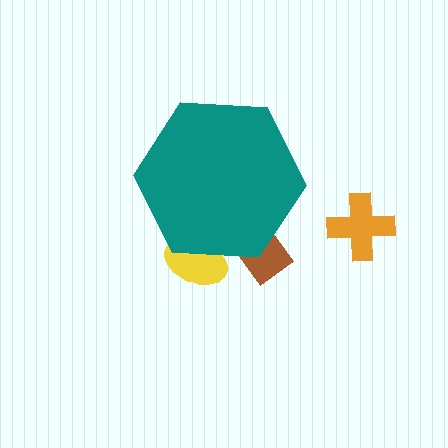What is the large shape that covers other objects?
A teal hexagon.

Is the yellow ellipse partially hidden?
Yes, the yellow ellipse is partially hidden behind the teal hexagon.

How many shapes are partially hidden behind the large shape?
2 shapes are partially hidden.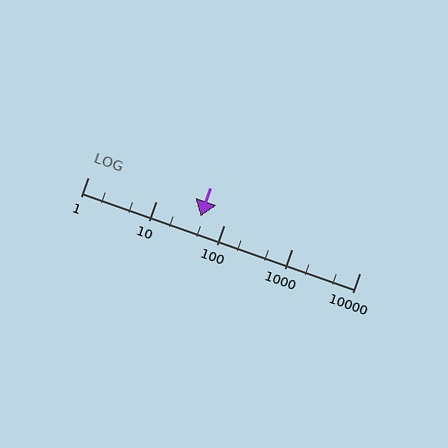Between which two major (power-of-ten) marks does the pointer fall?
The pointer is between 10 and 100.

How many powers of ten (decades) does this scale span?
The scale spans 4 decades, from 1 to 10000.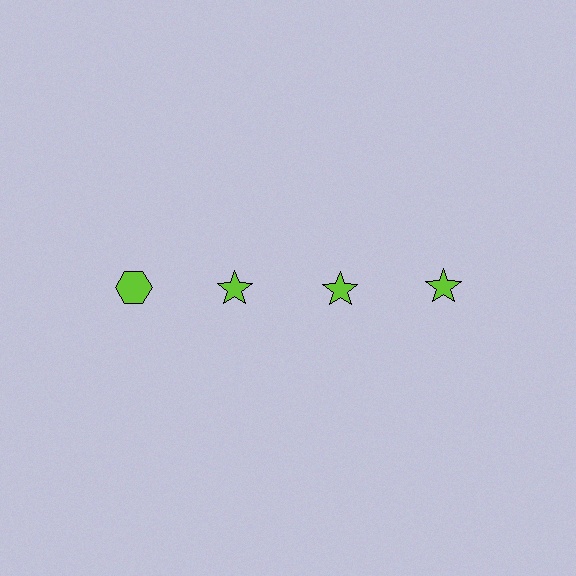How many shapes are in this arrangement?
There are 4 shapes arranged in a grid pattern.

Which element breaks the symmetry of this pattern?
The lime hexagon in the top row, leftmost column breaks the symmetry. All other shapes are lime stars.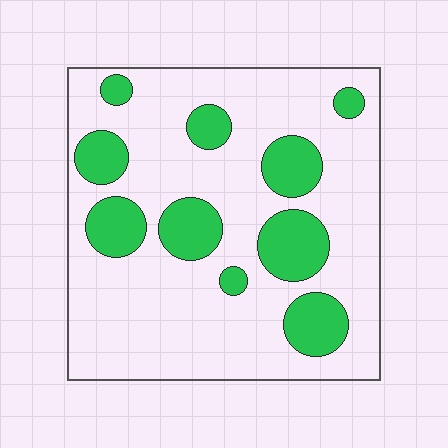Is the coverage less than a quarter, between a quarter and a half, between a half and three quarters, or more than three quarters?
Less than a quarter.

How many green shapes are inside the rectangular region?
10.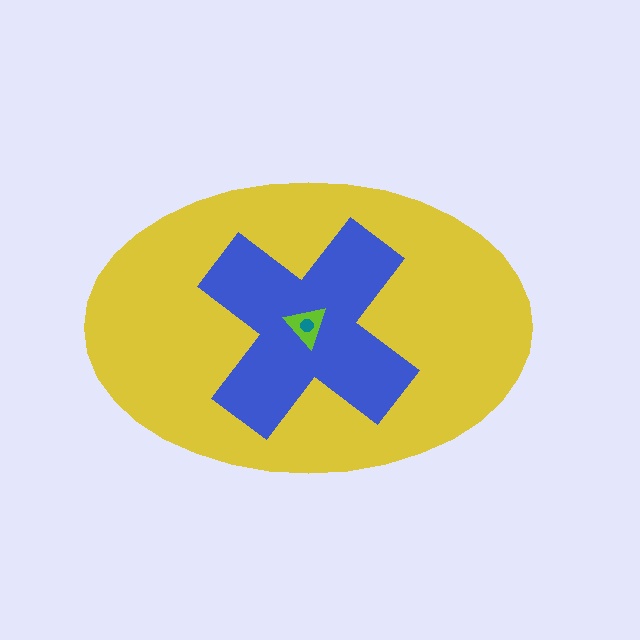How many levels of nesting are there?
4.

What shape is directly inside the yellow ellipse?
The blue cross.